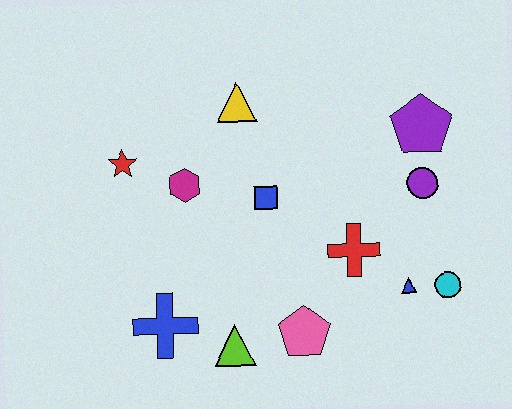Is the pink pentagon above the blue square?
No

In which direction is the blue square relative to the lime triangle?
The blue square is above the lime triangle.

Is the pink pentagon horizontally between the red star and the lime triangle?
No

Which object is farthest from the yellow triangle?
The cyan circle is farthest from the yellow triangle.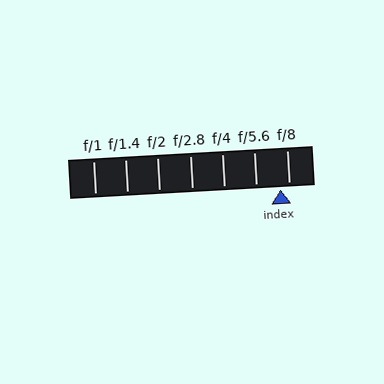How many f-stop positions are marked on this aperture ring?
There are 7 f-stop positions marked.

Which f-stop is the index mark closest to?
The index mark is closest to f/8.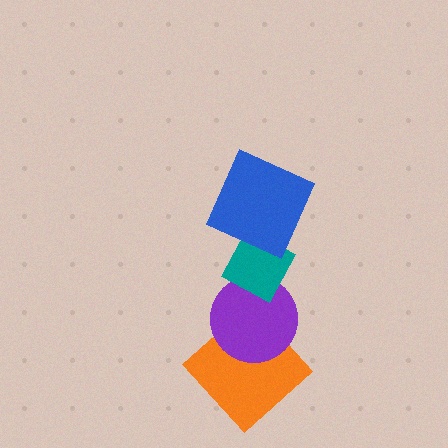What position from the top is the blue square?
The blue square is 1st from the top.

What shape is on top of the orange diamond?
The purple circle is on top of the orange diamond.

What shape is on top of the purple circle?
The teal diamond is on top of the purple circle.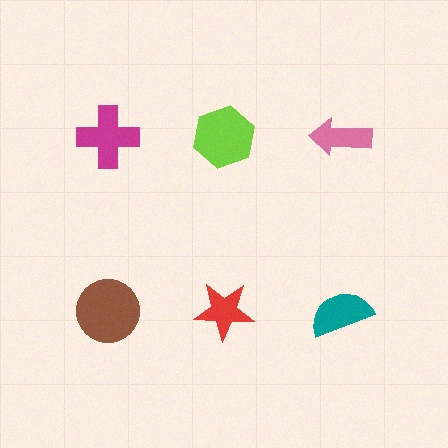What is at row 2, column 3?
A teal semicircle.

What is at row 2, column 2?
A red star.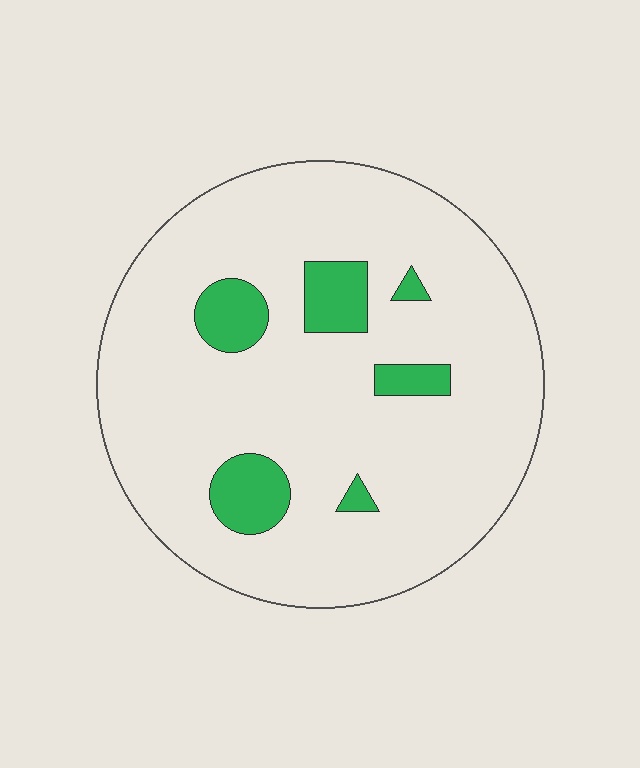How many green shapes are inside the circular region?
6.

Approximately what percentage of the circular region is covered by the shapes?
Approximately 10%.